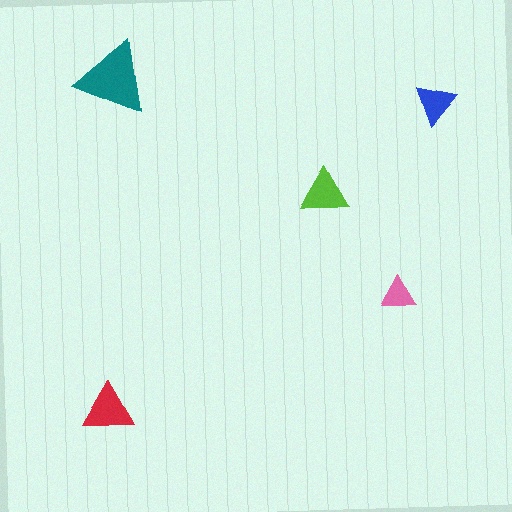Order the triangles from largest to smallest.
the teal one, the red one, the lime one, the blue one, the pink one.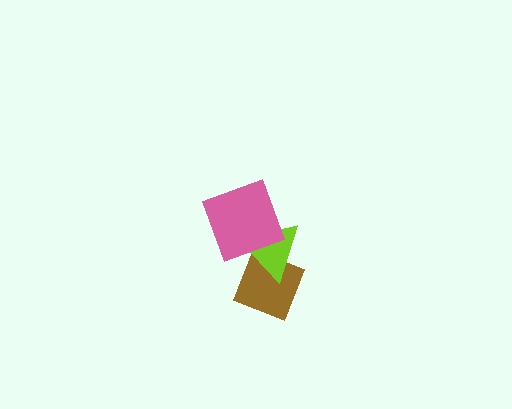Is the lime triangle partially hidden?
Yes, it is partially covered by another shape.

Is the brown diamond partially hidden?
Yes, it is partially covered by another shape.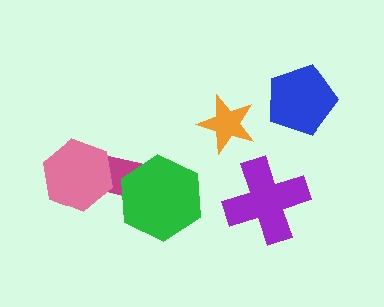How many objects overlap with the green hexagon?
1 object overlaps with the green hexagon.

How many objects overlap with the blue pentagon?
0 objects overlap with the blue pentagon.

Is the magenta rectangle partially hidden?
Yes, it is partially covered by another shape.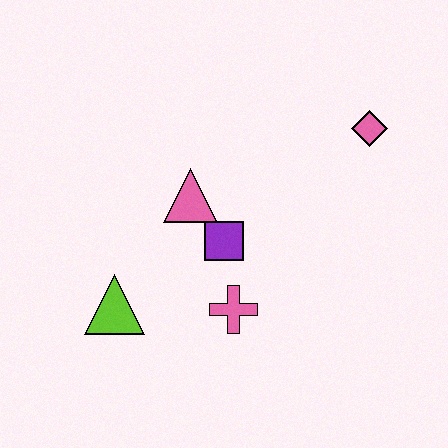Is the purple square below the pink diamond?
Yes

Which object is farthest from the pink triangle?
The pink diamond is farthest from the pink triangle.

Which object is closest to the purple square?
The pink triangle is closest to the purple square.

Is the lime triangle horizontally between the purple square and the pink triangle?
No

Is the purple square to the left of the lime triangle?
No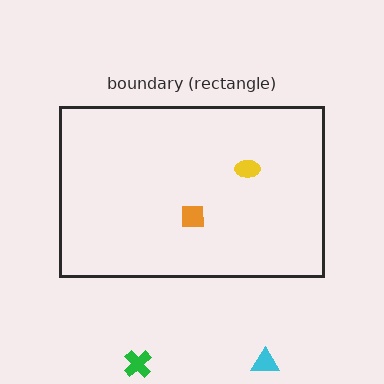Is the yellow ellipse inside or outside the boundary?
Inside.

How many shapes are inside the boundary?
2 inside, 2 outside.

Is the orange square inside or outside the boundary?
Inside.